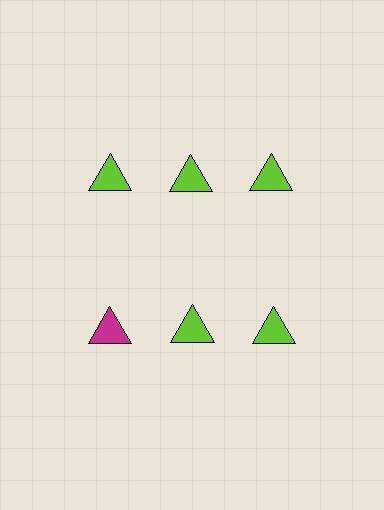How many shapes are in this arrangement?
There are 6 shapes arranged in a grid pattern.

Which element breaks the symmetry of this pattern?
The magenta triangle in the second row, leftmost column breaks the symmetry. All other shapes are lime triangles.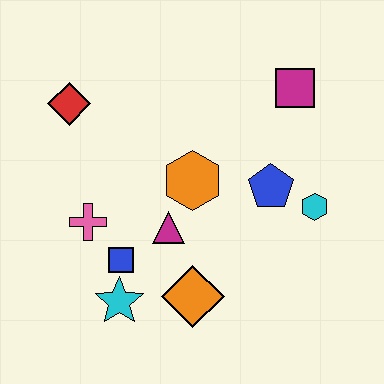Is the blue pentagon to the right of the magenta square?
No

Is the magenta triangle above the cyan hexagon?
No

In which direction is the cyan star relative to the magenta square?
The cyan star is below the magenta square.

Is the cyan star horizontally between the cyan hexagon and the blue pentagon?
No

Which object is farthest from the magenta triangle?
The magenta square is farthest from the magenta triangle.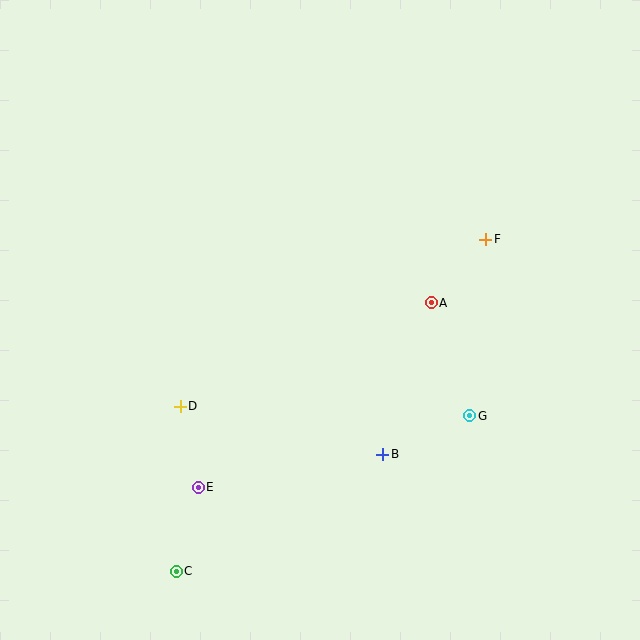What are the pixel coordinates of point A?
Point A is at (431, 303).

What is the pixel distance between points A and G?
The distance between A and G is 119 pixels.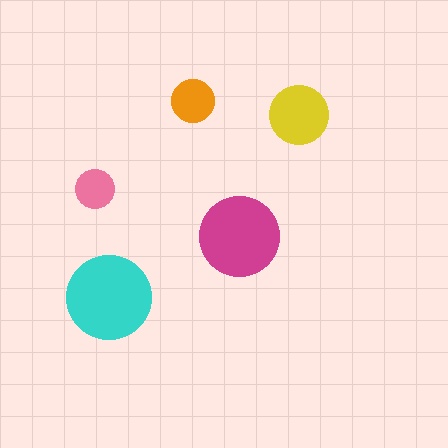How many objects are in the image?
There are 5 objects in the image.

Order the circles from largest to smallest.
the cyan one, the magenta one, the yellow one, the orange one, the pink one.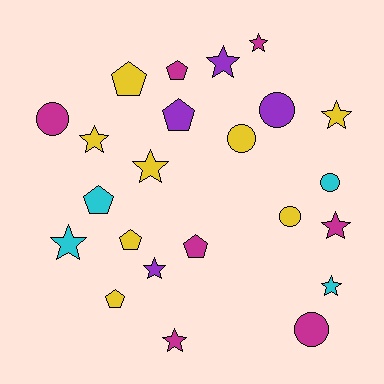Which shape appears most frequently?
Star, with 10 objects.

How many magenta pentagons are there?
There are 2 magenta pentagons.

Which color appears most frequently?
Yellow, with 8 objects.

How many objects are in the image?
There are 23 objects.